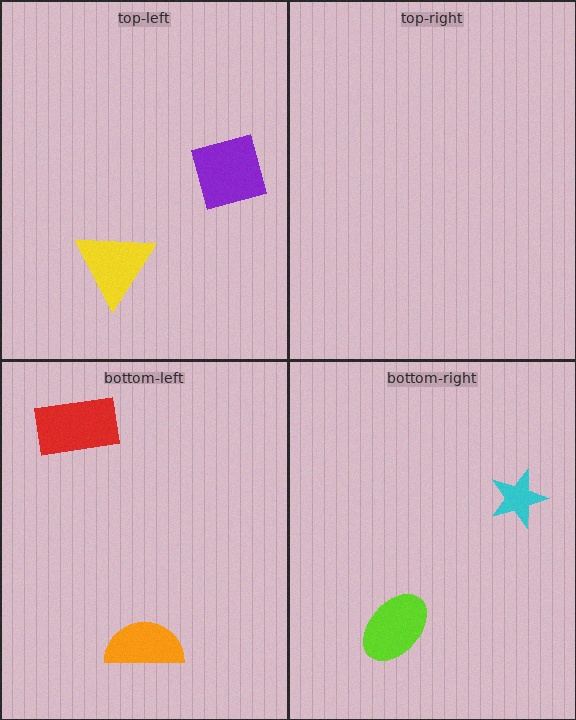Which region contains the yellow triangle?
The top-left region.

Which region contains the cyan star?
The bottom-right region.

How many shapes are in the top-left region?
2.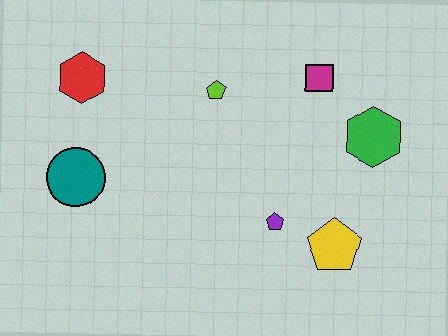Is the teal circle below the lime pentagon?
Yes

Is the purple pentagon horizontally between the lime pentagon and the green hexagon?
Yes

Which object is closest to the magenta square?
The green hexagon is closest to the magenta square.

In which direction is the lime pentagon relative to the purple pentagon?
The lime pentagon is above the purple pentagon.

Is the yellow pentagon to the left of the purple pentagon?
No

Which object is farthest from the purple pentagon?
The red hexagon is farthest from the purple pentagon.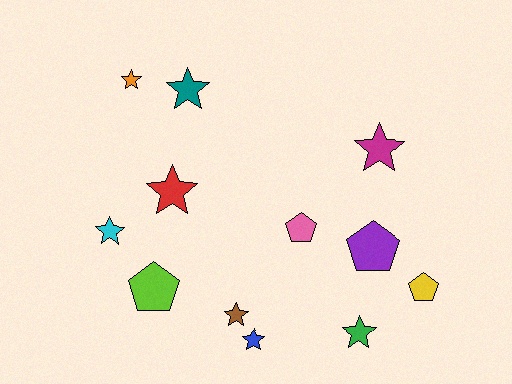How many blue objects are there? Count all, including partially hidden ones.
There is 1 blue object.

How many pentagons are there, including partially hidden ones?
There are 4 pentagons.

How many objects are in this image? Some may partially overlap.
There are 12 objects.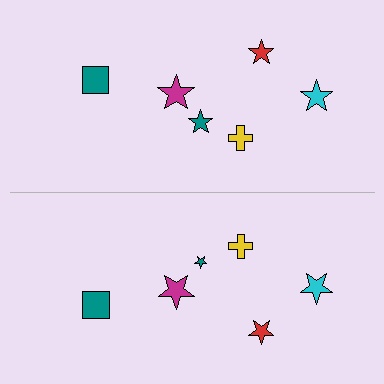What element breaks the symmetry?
The teal star on the bottom side has a different size than its mirror counterpart.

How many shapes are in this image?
There are 12 shapes in this image.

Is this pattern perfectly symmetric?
No, the pattern is not perfectly symmetric. The teal star on the bottom side has a different size than its mirror counterpart.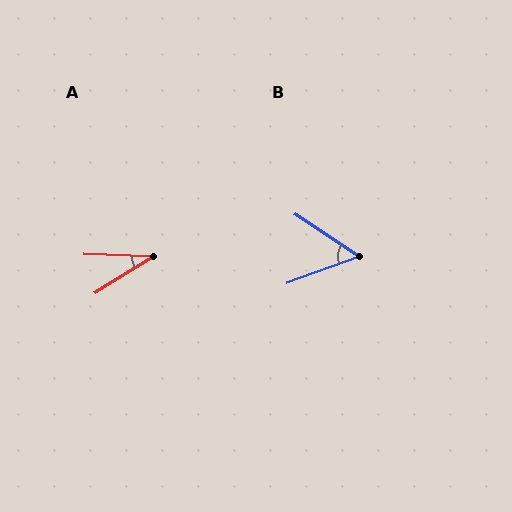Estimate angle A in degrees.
Approximately 35 degrees.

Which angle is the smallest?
A, at approximately 35 degrees.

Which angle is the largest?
B, at approximately 53 degrees.